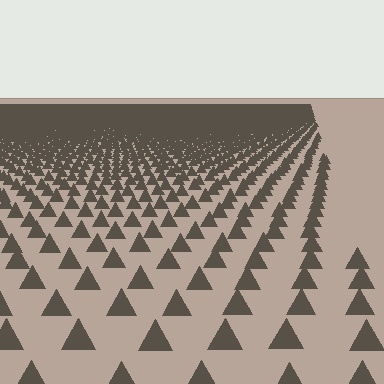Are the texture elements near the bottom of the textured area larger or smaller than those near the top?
Larger. Near the bottom, elements are closer to the viewer and appear at a bigger on-screen size.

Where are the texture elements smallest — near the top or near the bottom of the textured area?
Near the top.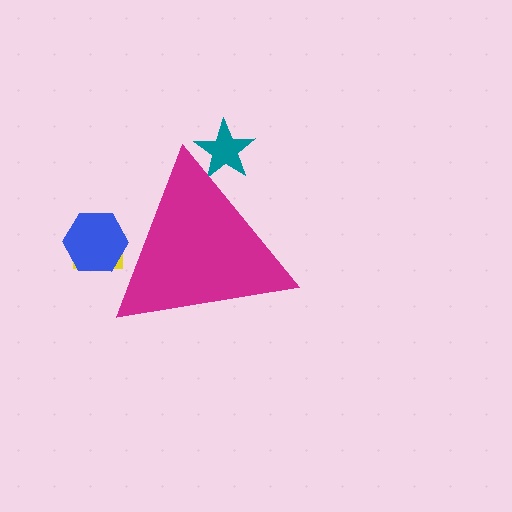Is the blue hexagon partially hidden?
Yes, the blue hexagon is partially hidden behind the magenta triangle.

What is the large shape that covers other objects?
A magenta triangle.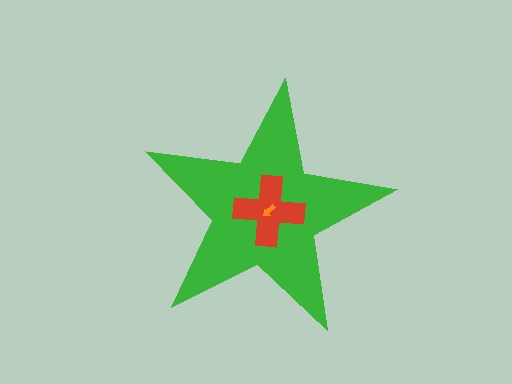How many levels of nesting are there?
3.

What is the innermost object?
The orange arrow.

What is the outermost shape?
The green star.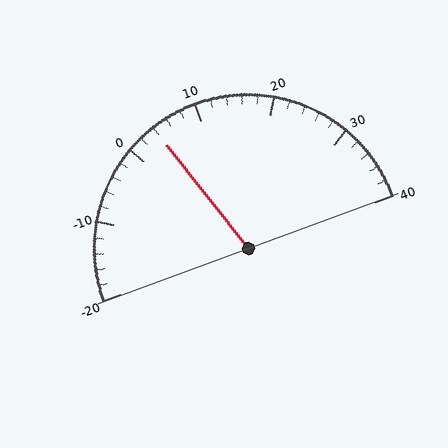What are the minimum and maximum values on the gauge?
The gauge ranges from -20 to 40.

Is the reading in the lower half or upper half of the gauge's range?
The reading is in the lower half of the range (-20 to 40).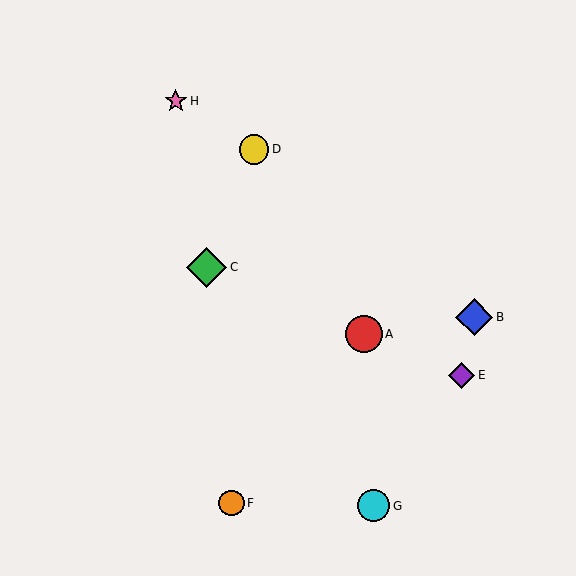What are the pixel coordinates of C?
Object C is at (207, 267).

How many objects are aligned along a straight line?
3 objects (A, C, E) are aligned along a straight line.